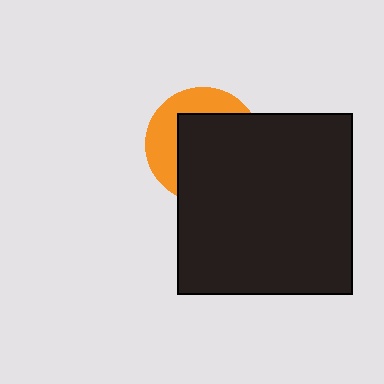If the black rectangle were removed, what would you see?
You would see the complete orange circle.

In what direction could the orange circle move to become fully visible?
The orange circle could move toward the upper-left. That would shift it out from behind the black rectangle entirely.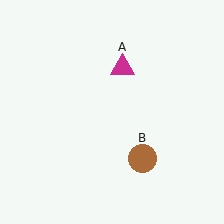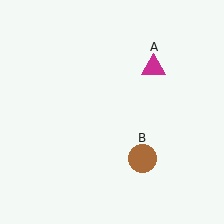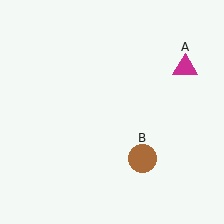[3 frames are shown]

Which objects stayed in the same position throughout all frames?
Brown circle (object B) remained stationary.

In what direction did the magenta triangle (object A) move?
The magenta triangle (object A) moved right.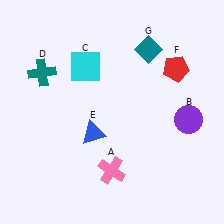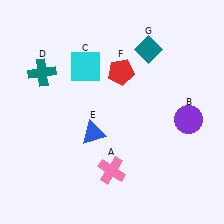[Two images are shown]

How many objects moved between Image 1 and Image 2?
1 object moved between the two images.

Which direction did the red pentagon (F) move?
The red pentagon (F) moved left.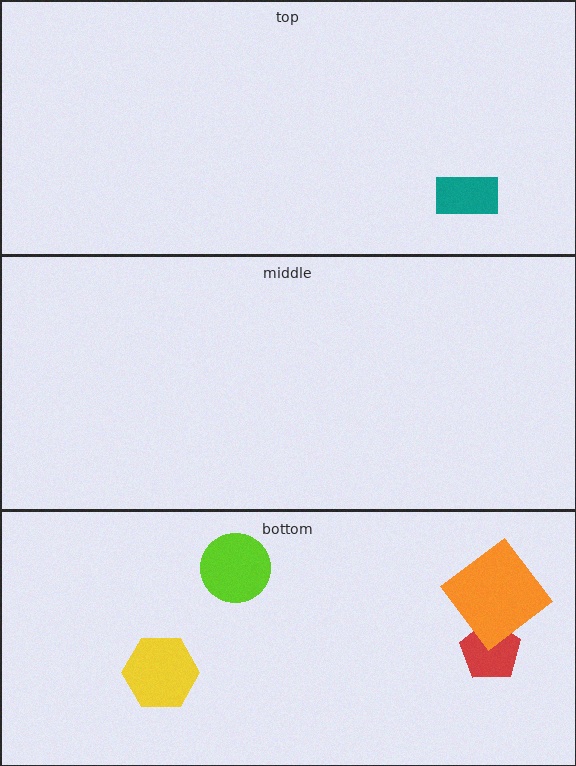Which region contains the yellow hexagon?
The bottom region.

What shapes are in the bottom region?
The yellow hexagon, the lime circle, the red pentagon, the orange diamond.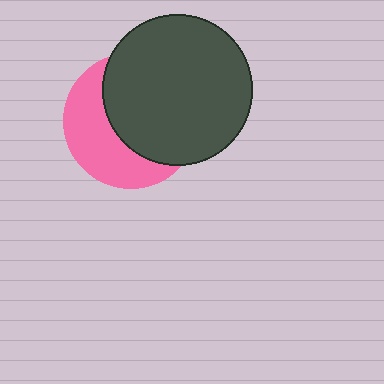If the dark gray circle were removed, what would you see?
You would see the complete pink circle.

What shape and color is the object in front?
The object in front is a dark gray circle.